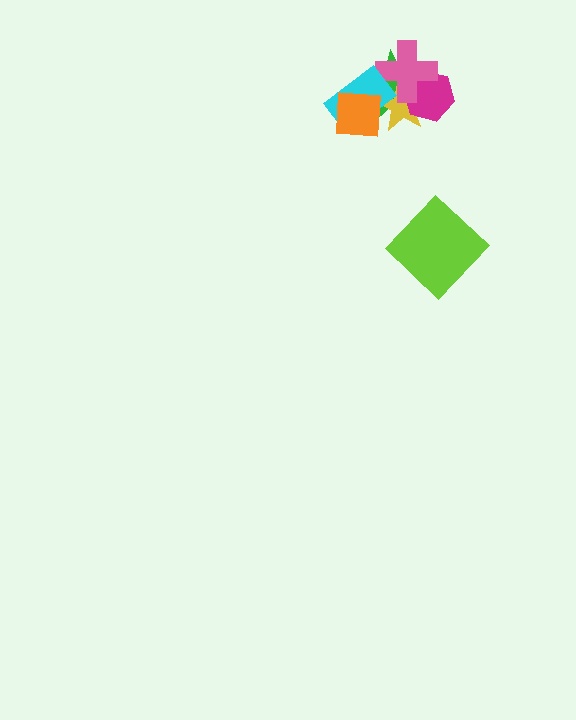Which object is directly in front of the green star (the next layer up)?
The yellow star is directly in front of the green star.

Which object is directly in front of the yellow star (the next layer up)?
The magenta hexagon is directly in front of the yellow star.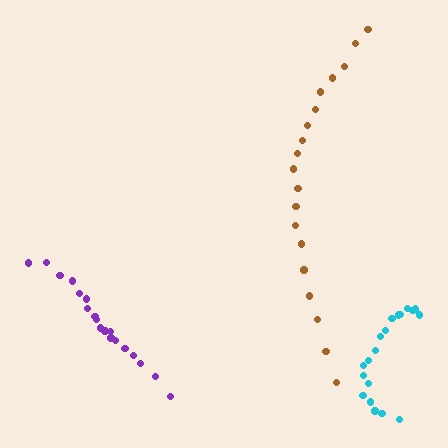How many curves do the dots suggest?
There are 3 distinct paths.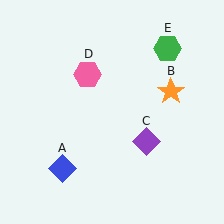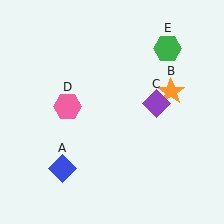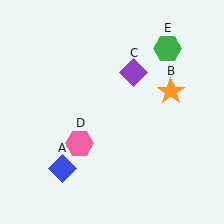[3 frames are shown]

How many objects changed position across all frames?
2 objects changed position: purple diamond (object C), pink hexagon (object D).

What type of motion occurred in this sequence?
The purple diamond (object C), pink hexagon (object D) rotated counterclockwise around the center of the scene.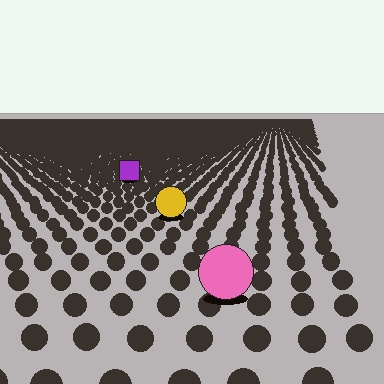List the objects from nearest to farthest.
From nearest to farthest: the pink circle, the yellow circle, the purple square.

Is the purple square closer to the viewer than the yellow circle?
No. The yellow circle is closer — you can tell from the texture gradient: the ground texture is coarser near it.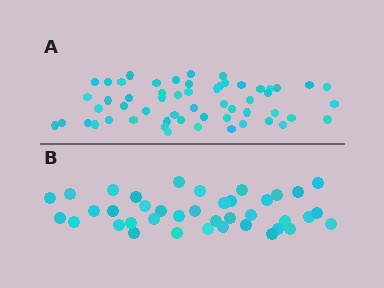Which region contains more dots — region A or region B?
Region A (the top region) has more dots.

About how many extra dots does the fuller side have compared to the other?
Region A has approximately 15 more dots than region B.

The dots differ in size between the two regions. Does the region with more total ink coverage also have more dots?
No. Region B has more total ink coverage because its dots are larger, but region A actually contains more individual dots. Total area can be misleading — the number of items is what matters here.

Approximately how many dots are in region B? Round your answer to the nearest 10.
About 40 dots. (The exact count is 39, which rounds to 40.)